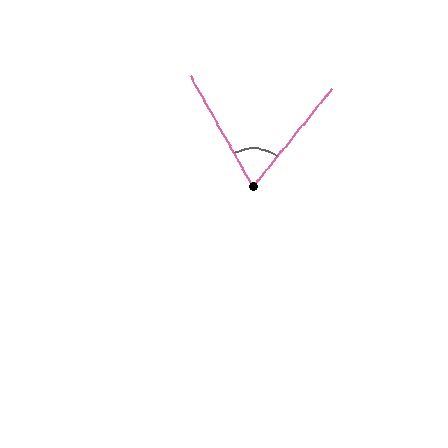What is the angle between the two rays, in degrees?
Approximately 68 degrees.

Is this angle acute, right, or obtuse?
It is acute.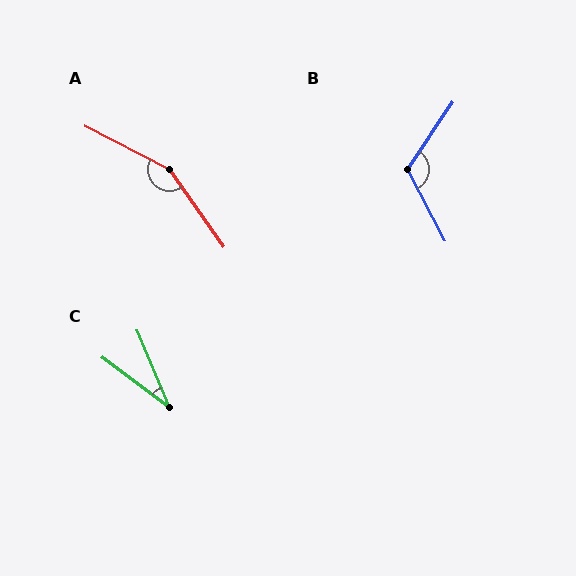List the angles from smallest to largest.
C (30°), B (118°), A (152°).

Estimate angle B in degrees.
Approximately 118 degrees.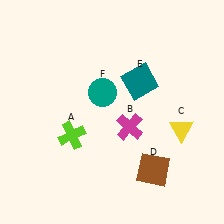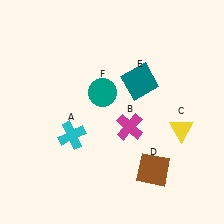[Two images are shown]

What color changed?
The cross (A) changed from lime in Image 1 to cyan in Image 2.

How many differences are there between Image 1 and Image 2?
There is 1 difference between the two images.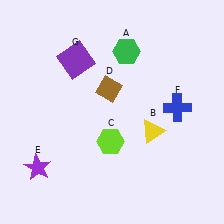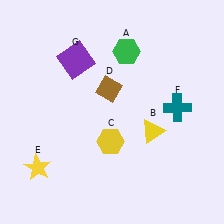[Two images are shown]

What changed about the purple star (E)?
In Image 1, E is purple. In Image 2, it changed to yellow.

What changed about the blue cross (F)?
In Image 1, F is blue. In Image 2, it changed to teal.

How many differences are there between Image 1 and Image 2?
There are 3 differences between the two images.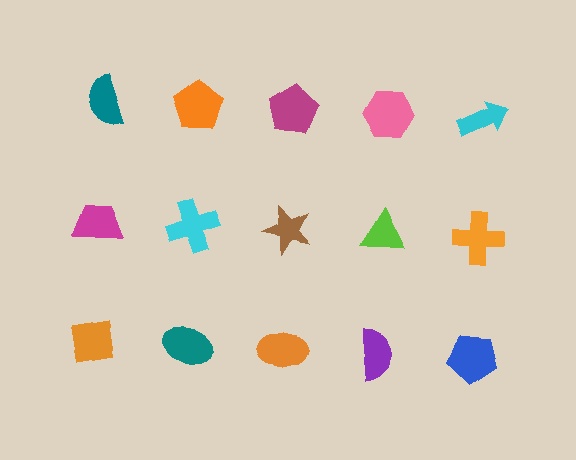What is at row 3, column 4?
A purple semicircle.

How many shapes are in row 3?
5 shapes.